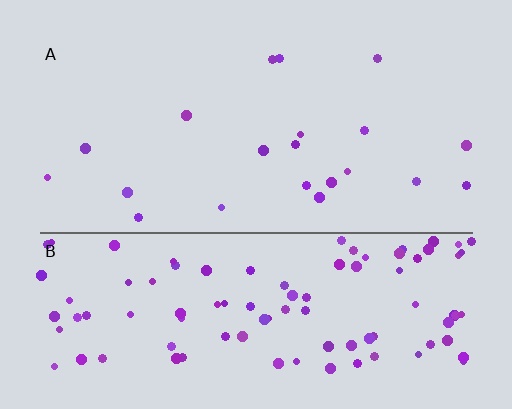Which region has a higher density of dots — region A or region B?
B (the bottom).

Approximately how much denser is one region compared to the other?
Approximately 5.0× — region B over region A.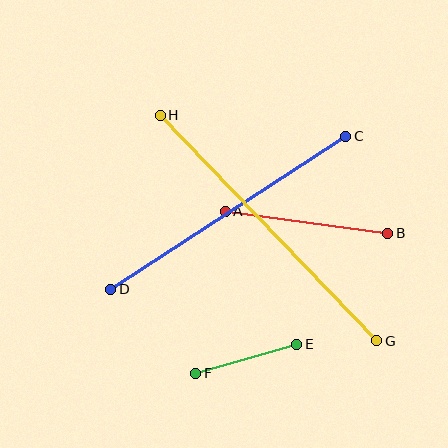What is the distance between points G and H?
The distance is approximately 313 pixels.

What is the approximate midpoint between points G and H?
The midpoint is at approximately (269, 228) pixels.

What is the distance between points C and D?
The distance is approximately 280 pixels.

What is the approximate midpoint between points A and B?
The midpoint is at approximately (307, 222) pixels.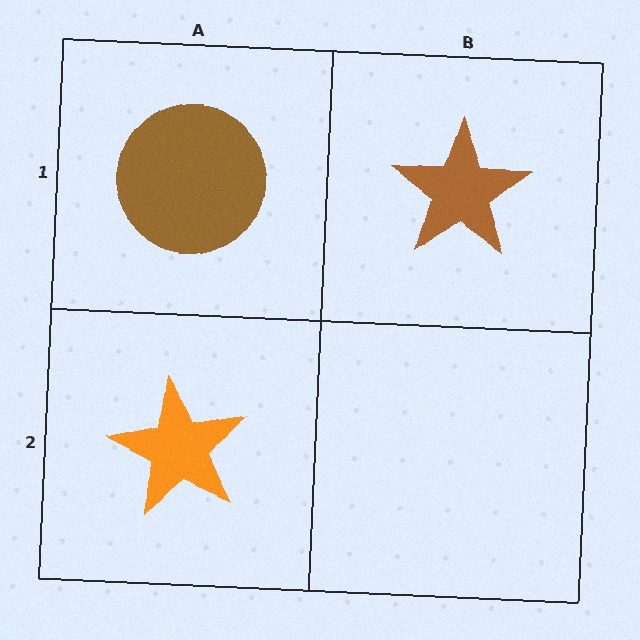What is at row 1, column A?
A brown circle.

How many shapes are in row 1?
2 shapes.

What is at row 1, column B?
A brown star.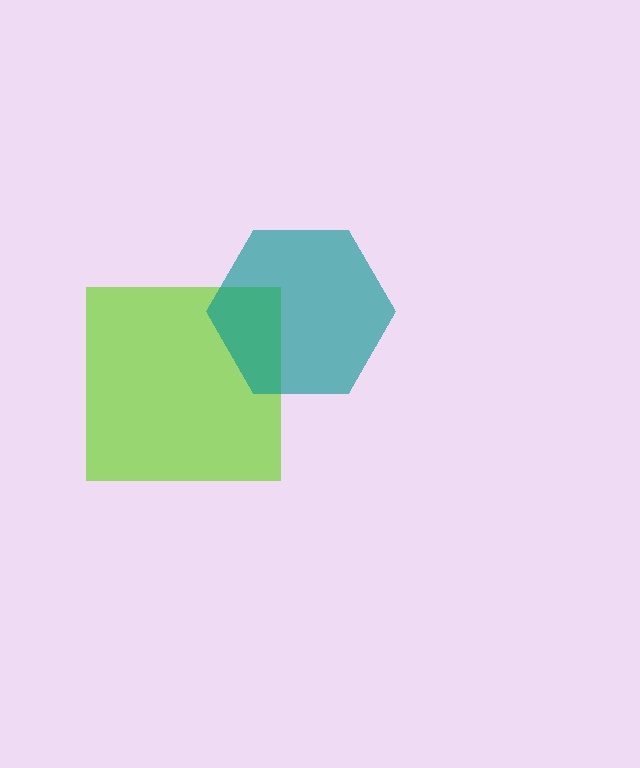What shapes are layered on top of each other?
The layered shapes are: a lime square, a teal hexagon.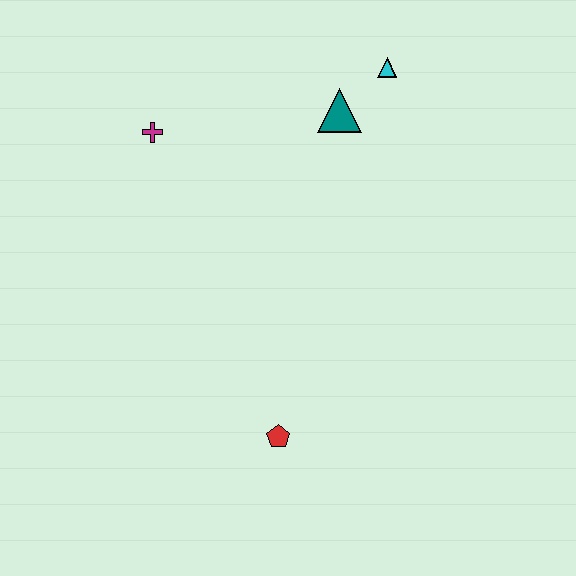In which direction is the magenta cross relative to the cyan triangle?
The magenta cross is to the left of the cyan triangle.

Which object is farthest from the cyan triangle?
The red pentagon is farthest from the cyan triangle.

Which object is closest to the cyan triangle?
The teal triangle is closest to the cyan triangle.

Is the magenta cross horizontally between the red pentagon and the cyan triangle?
No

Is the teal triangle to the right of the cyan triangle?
No